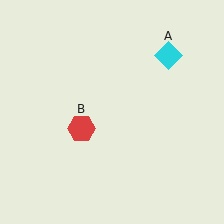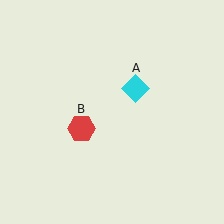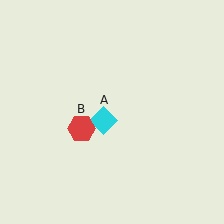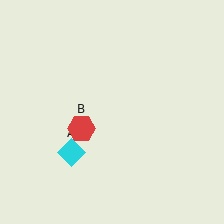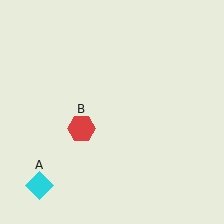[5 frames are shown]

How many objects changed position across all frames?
1 object changed position: cyan diamond (object A).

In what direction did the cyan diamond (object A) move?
The cyan diamond (object A) moved down and to the left.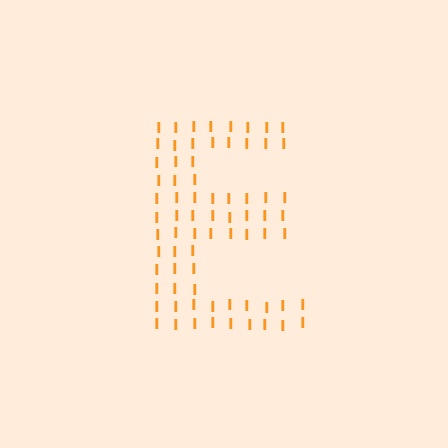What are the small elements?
The small elements are letter I's.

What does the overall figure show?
The overall figure shows the letter E.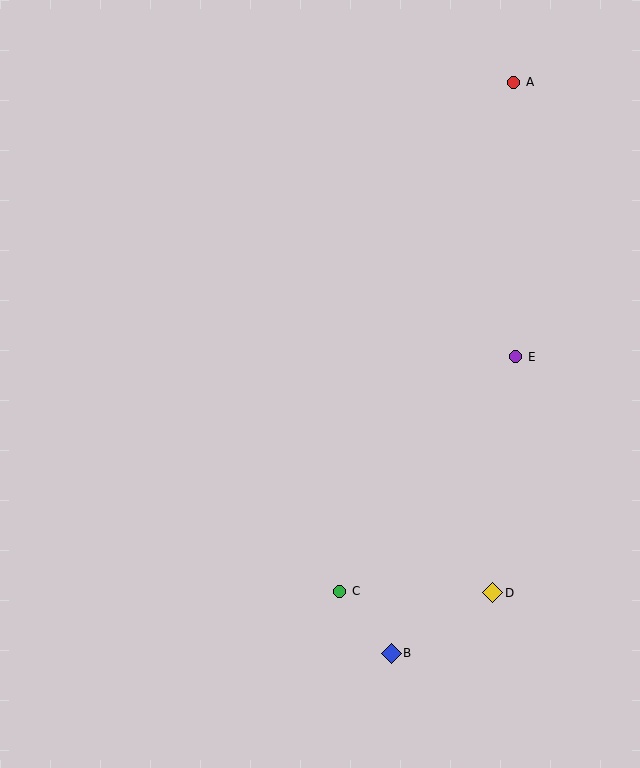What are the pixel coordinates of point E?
Point E is at (516, 357).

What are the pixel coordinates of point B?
Point B is at (391, 653).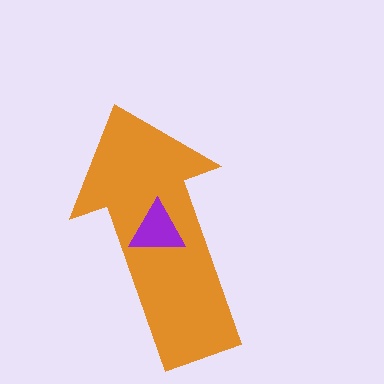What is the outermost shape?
The orange arrow.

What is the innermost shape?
The purple triangle.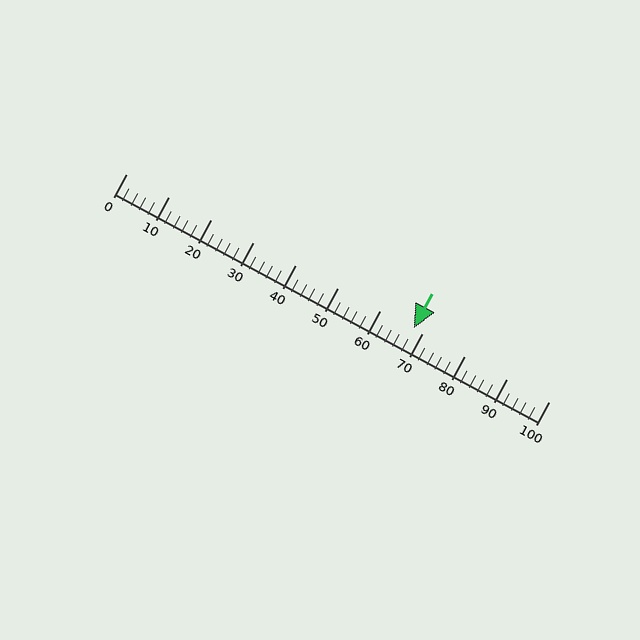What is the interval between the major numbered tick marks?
The major tick marks are spaced 10 units apart.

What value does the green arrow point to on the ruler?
The green arrow points to approximately 68.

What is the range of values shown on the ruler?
The ruler shows values from 0 to 100.